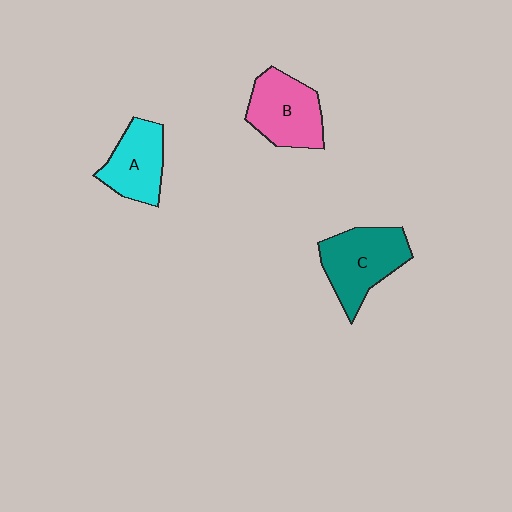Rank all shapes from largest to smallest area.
From largest to smallest: C (teal), B (pink), A (cyan).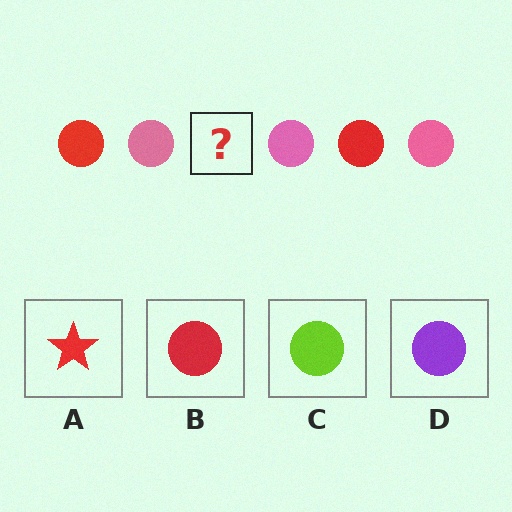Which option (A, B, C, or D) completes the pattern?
B.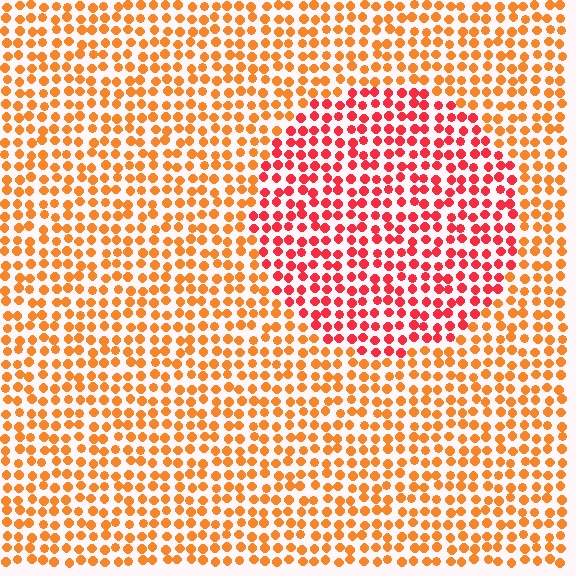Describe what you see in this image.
The image is filled with small orange elements in a uniform arrangement. A circle-shaped region is visible where the elements are tinted to a slightly different hue, forming a subtle color boundary.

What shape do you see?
I see a circle.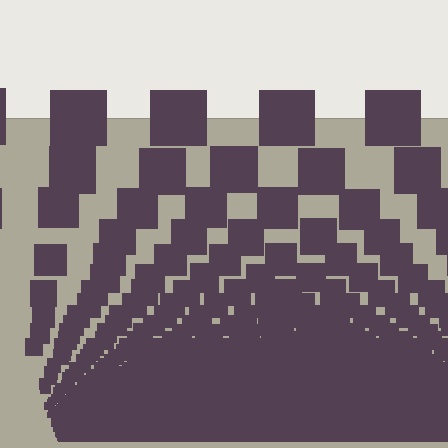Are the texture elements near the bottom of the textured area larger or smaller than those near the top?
Smaller. The gradient is inverted — elements near the bottom are smaller and denser.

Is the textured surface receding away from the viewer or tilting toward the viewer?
The surface appears to tilt toward the viewer. Texture elements get larger and sparser toward the top.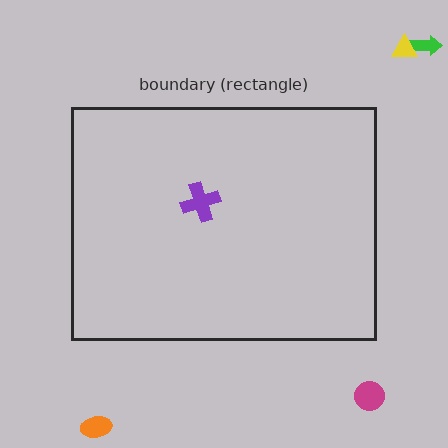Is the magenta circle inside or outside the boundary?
Outside.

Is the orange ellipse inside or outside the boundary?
Outside.